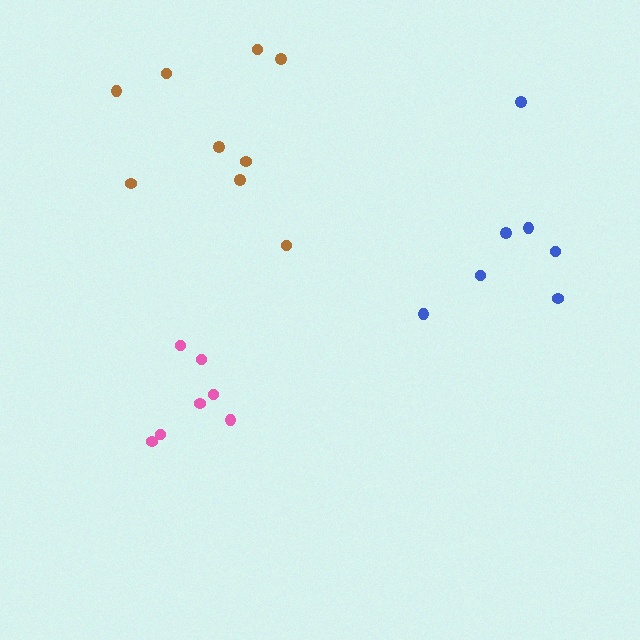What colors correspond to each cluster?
The clusters are colored: pink, brown, blue.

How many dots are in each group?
Group 1: 7 dots, Group 2: 9 dots, Group 3: 7 dots (23 total).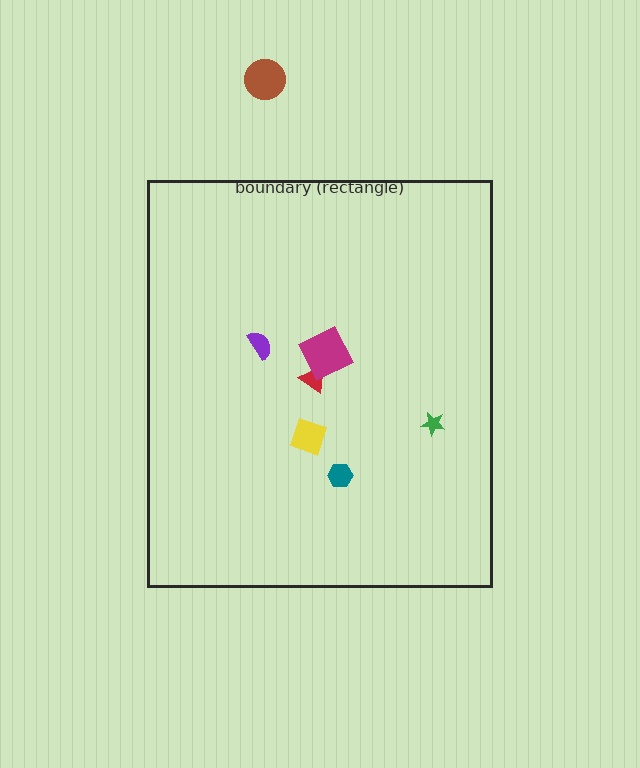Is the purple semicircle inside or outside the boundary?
Inside.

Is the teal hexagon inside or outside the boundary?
Inside.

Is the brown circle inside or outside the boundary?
Outside.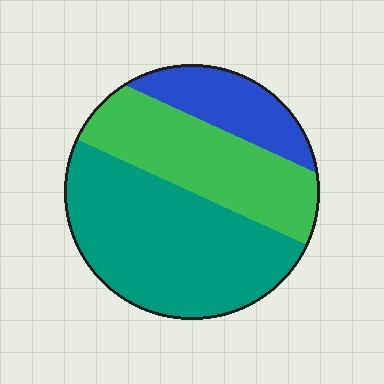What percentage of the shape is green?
Green covers around 35% of the shape.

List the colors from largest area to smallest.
From largest to smallest: teal, green, blue.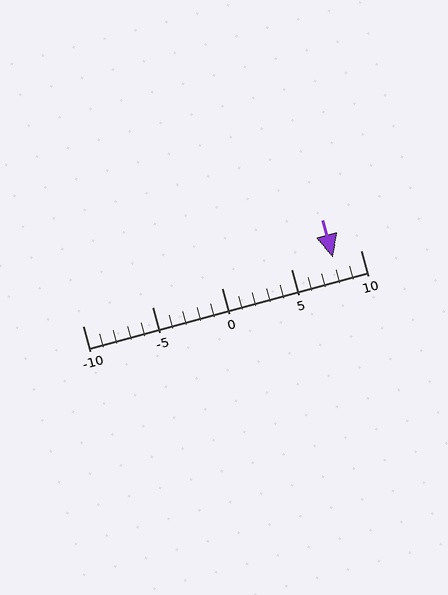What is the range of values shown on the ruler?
The ruler shows values from -10 to 10.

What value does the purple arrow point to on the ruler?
The purple arrow points to approximately 8.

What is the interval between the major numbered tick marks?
The major tick marks are spaced 5 units apart.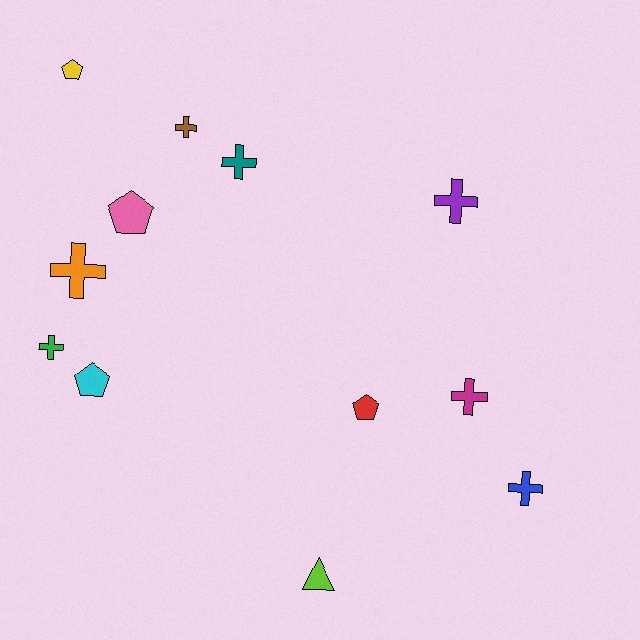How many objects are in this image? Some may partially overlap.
There are 12 objects.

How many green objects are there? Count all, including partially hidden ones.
There is 1 green object.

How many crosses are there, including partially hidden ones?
There are 7 crosses.